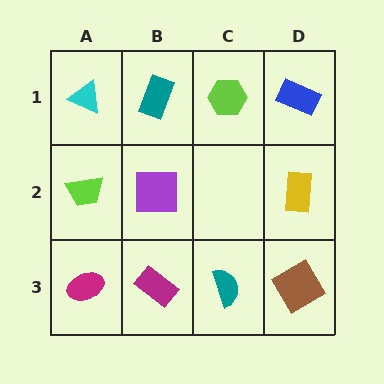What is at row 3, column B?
A magenta rectangle.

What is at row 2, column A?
A lime trapezoid.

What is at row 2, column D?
A yellow rectangle.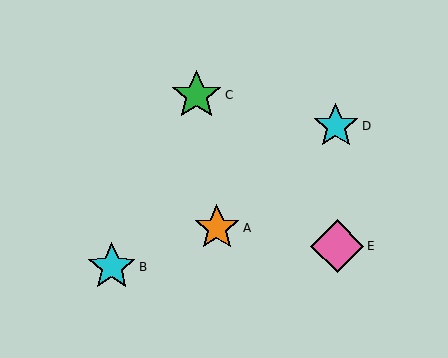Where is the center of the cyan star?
The center of the cyan star is at (336, 126).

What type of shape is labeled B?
Shape B is a cyan star.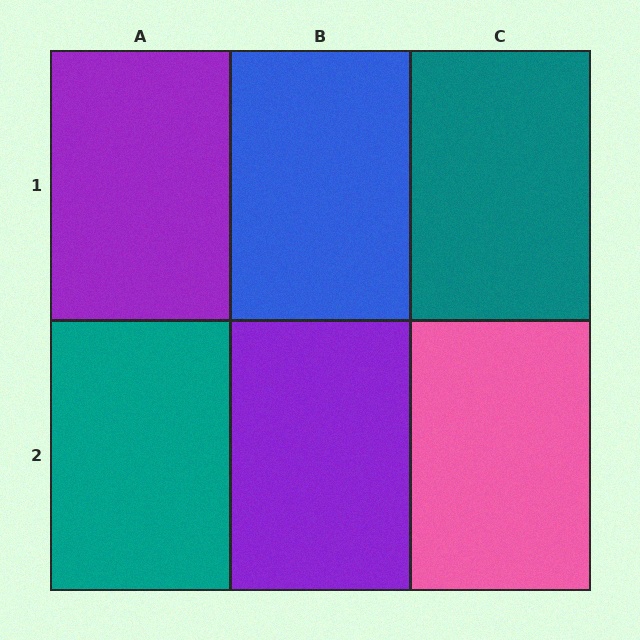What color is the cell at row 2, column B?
Purple.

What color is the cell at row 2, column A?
Teal.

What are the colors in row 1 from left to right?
Purple, blue, teal.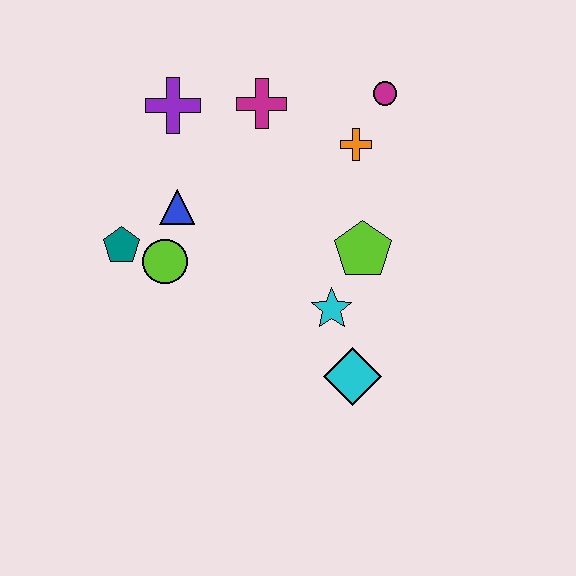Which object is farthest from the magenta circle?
The teal pentagon is farthest from the magenta circle.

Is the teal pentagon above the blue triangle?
No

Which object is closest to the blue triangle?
The lime circle is closest to the blue triangle.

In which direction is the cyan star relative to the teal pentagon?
The cyan star is to the right of the teal pentagon.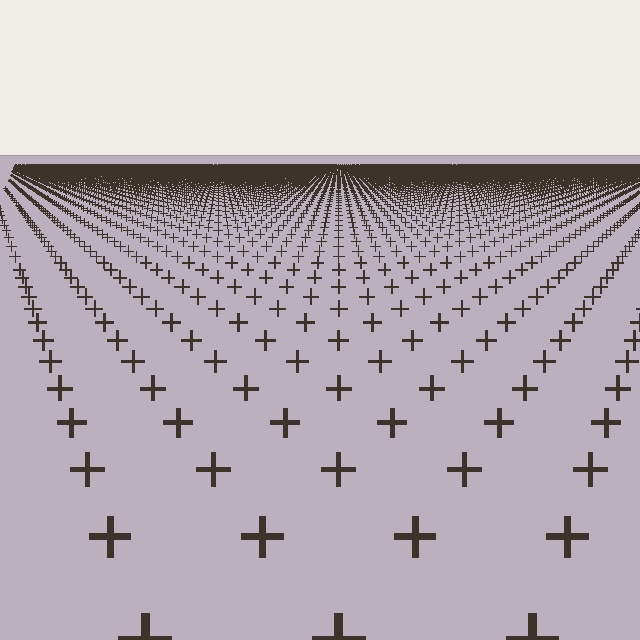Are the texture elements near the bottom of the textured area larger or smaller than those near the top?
Larger. Near the bottom, elements are closer to the viewer and appear at a bigger on-screen size.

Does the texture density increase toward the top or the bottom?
Density increases toward the top.